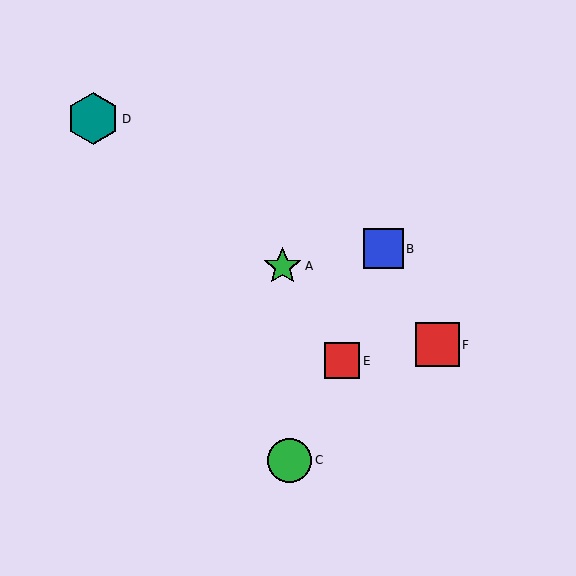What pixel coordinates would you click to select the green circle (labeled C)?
Click at (289, 460) to select the green circle C.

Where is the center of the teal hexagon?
The center of the teal hexagon is at (93, 119).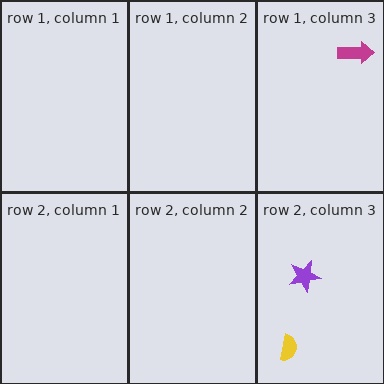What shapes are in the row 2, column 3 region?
The yellow semicircle, the purple star.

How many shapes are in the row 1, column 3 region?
1.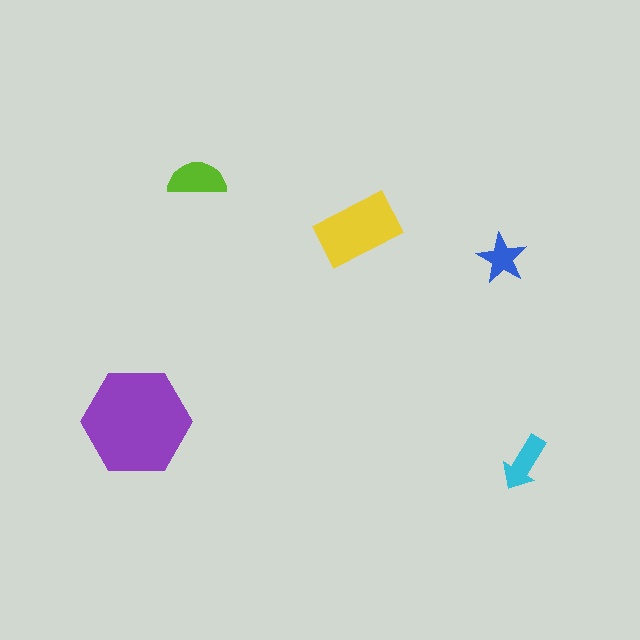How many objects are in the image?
There are 5 objects in the image.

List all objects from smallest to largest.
The blue star, the cyan arrow, the lime semicircle, the yellow rectangle, the purple hexagon.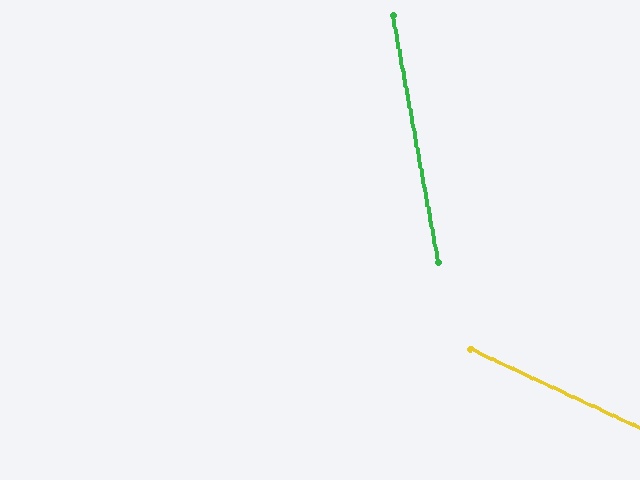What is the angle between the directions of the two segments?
Approximately 55 degrees.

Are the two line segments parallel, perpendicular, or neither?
Neither parallel nor perpendicular — they differ by about 55°.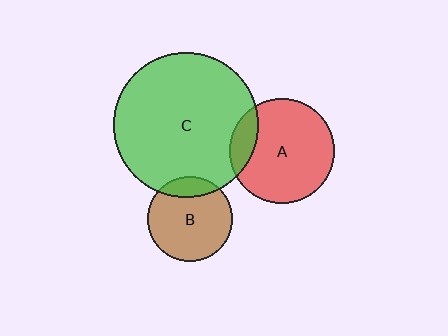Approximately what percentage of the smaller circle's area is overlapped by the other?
Approximately 15%.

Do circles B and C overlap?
Yes.